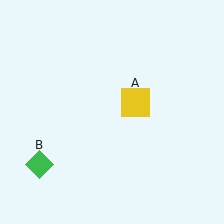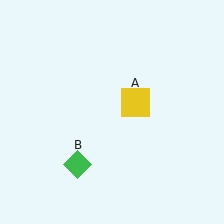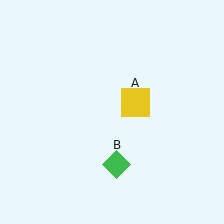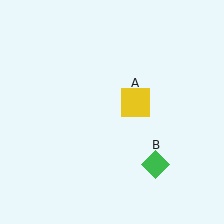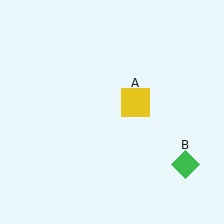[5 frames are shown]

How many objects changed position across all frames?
1 object changed position: green diamond (object B).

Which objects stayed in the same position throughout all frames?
Yellow square (object A) remained stationary.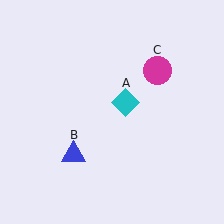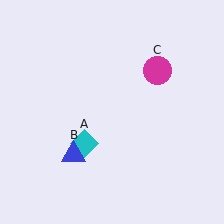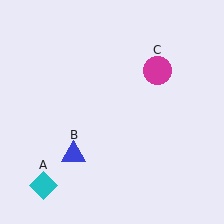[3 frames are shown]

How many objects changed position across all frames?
1 object changed position: cyan diamond (object A).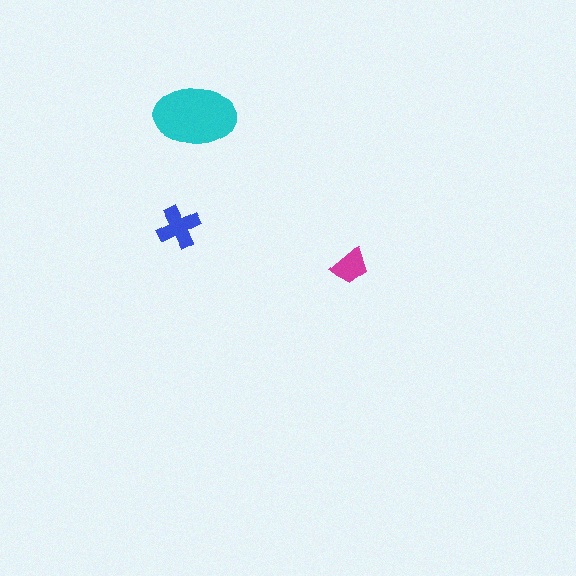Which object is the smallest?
The magenta trapezoid.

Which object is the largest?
The cyan ellipse.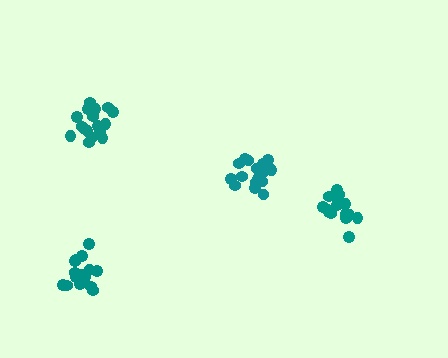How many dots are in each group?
Group 1: 16 dots, Group 2: 19 dots, Group 3: 15 dots, Group 4: 18 dots (68 total).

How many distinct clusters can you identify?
There are 4 distinct clusters.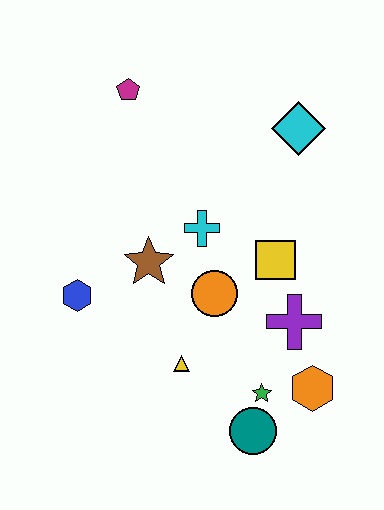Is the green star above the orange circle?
No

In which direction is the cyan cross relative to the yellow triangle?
The cyan cross is above the yellow triangle.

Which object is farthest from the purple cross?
The magenta pentagon is farthest from the purple cross.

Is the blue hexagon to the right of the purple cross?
No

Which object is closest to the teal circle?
The green star is closest to the teal circle.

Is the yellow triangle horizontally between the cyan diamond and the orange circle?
No